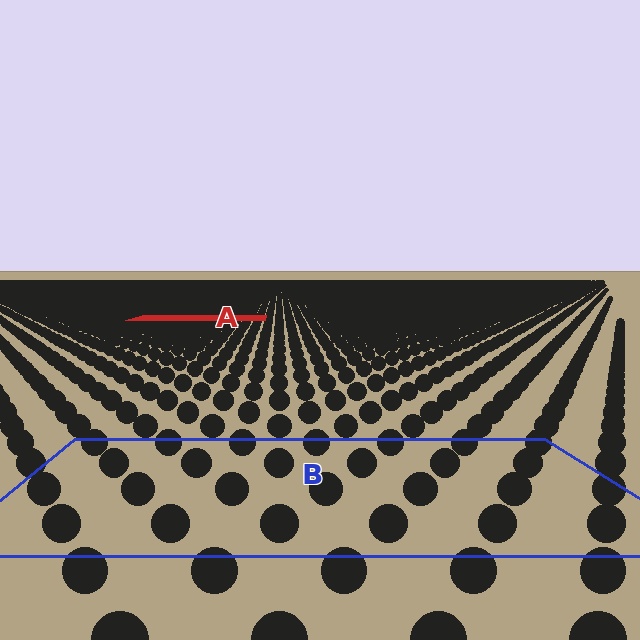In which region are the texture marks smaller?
The texture marks are smaller in region A, because it is farther away.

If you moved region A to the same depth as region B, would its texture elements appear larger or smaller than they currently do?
They would appear larger. At a closer depth, the same texture elements are projected at a bigger on-screen size.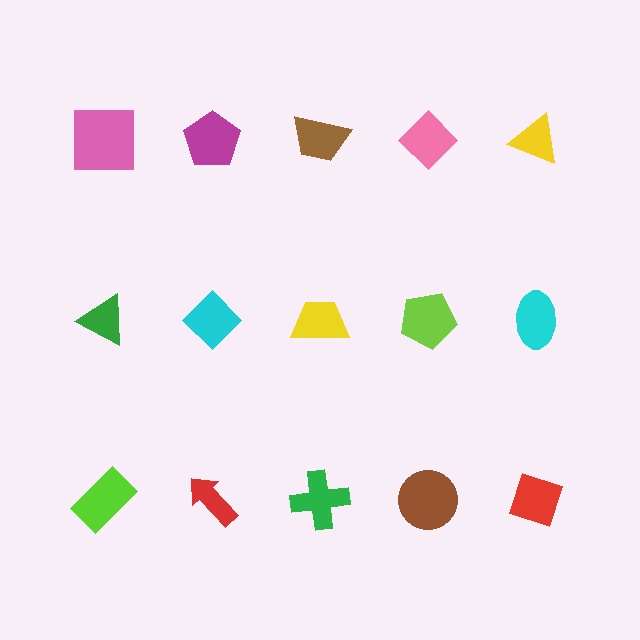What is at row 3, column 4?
A brown circle.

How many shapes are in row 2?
5 shapes.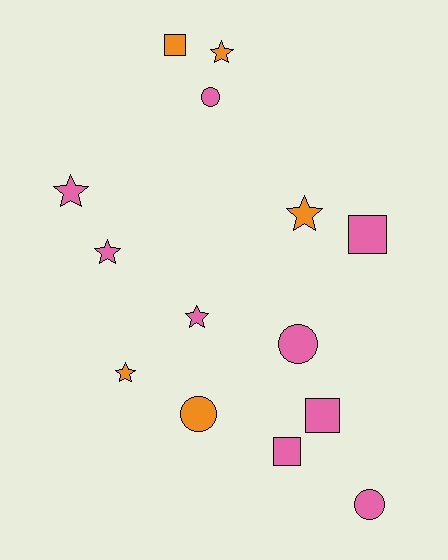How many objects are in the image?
There are 14 objects.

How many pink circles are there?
There are 3 pink circles.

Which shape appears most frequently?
Star, with 6 objects.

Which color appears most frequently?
Pink, with 9 objects.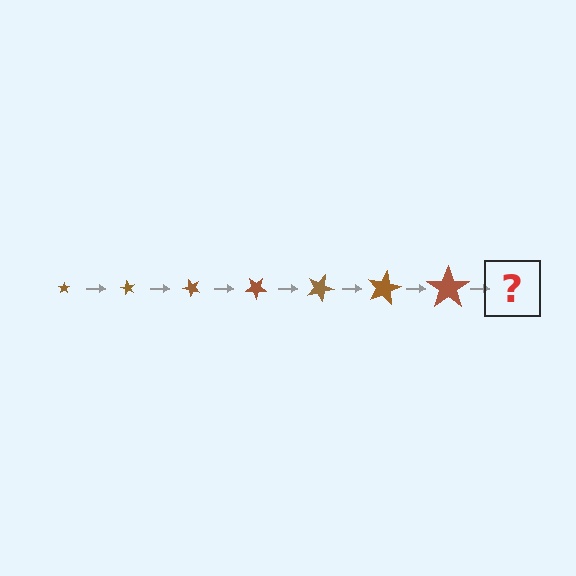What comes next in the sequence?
The next element should be a star, larger than the previous one and rotated 420 degrees from the start.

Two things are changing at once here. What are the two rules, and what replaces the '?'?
The two rules are that the star grows larger each step and it rotates 60 degrees each step. The '?' should be a star, larger than the previous one and rotated 420 degrees from the start.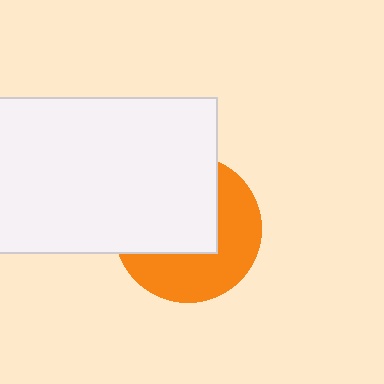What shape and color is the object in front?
The object in front is a white rectangle.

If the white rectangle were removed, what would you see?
You would see the complete orange circle.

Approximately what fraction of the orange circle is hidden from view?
Roughly 52% of the orange circle is hidden behind the white rectangle.